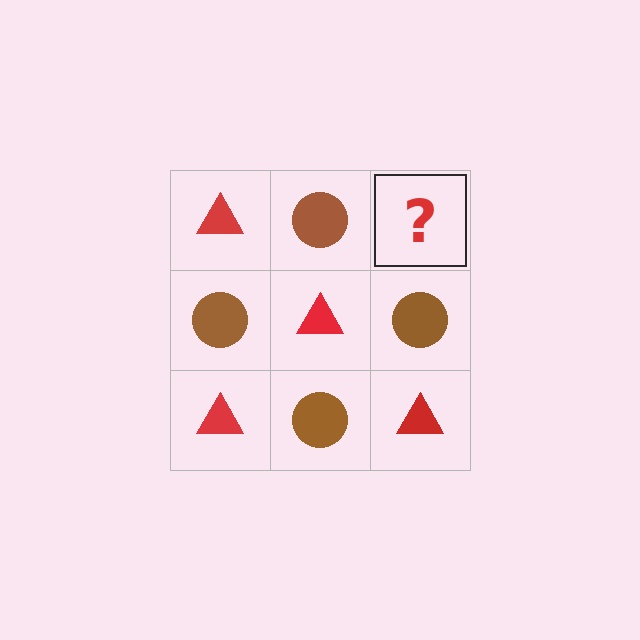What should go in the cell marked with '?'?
The missing cell should contain a red triangle.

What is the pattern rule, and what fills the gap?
The rule is that it alternates red triangle and brown circle in a checkerboard pattern. The gap should be filled with a red triangle.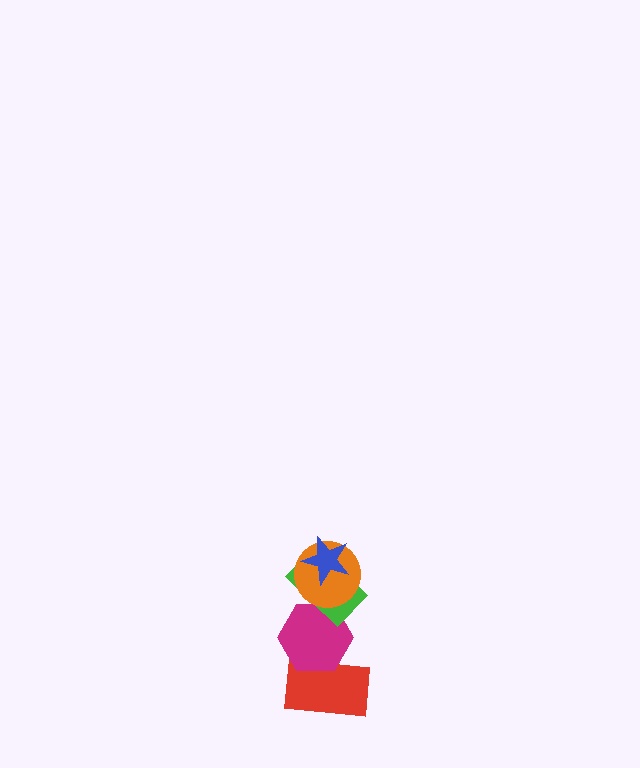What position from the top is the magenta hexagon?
The magenta hexagon is 4th from the top.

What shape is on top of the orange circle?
The blue star is on top of the orange circle.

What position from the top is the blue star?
The blue star is 1st from the top.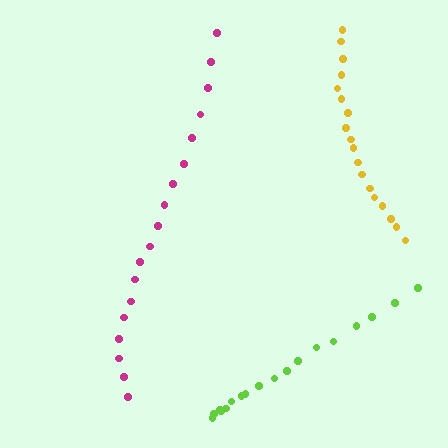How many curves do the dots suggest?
There are 3 distinct paths.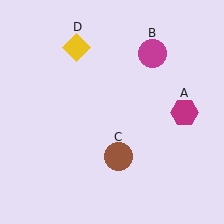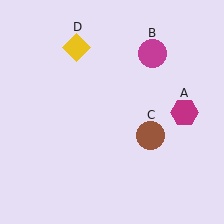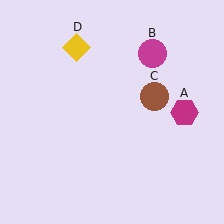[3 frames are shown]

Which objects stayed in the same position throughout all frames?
Magenta hexagon (object A) and magenta circle (object B) and yellow diamond (object D) remained stationary.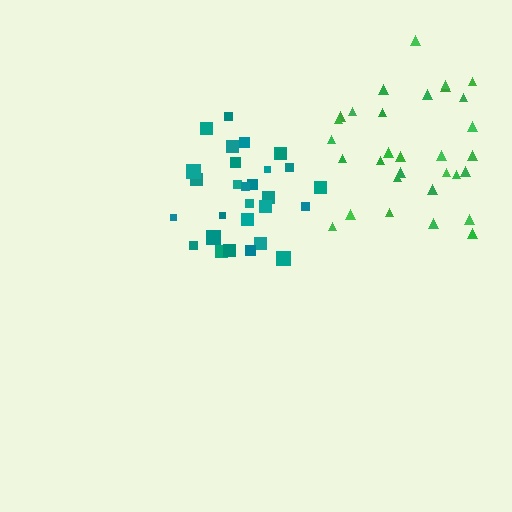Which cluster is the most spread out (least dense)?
Green.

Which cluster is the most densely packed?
Teal.